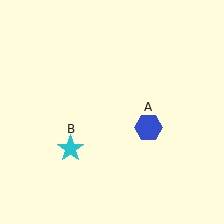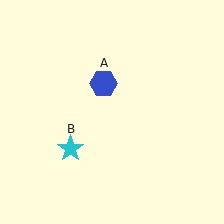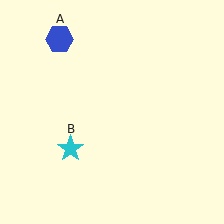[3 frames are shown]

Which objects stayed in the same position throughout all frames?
Cyan star (object B) remained stationary.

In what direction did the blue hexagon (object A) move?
The blue hexagon (object A) moved up and to the left.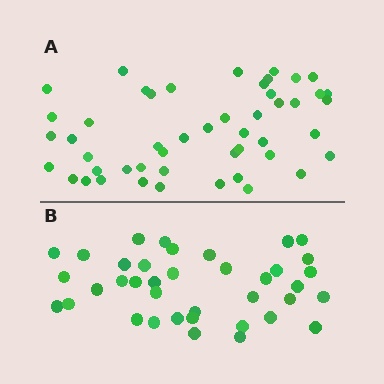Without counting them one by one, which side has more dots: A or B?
Region A (the top region) has more dots.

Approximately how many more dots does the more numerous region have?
Region A has roughly 12 or so more dots than region B.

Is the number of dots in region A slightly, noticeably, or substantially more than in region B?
Region A has noticeably more, but not dramatically so. The ratio is roughly 1.3 to 1.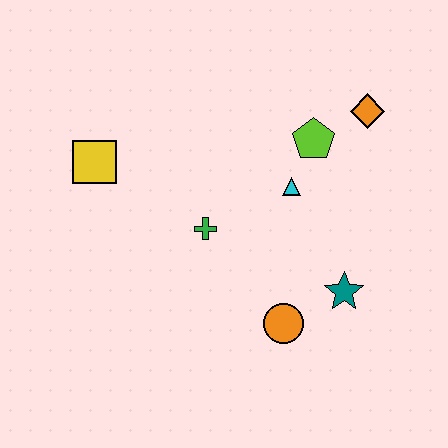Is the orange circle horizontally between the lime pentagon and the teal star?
No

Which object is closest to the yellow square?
The green cross is closest to the yellow square.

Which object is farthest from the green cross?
The orange diamond is farthest from the green cross.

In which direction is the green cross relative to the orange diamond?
The green cross is to the left of the orange diamond.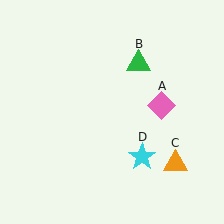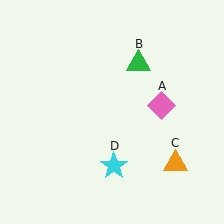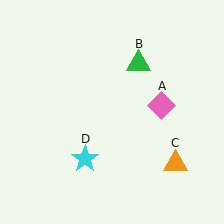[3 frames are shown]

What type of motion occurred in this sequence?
The cyan star (object D) rotated clockwise around the center of the scene.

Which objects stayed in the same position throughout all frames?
Pink diamond (object A) and green triangle (object B) and orange triangle (object C) remained stationary.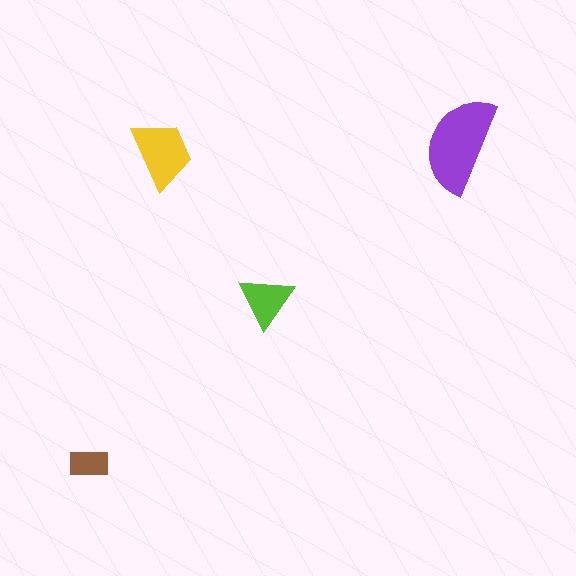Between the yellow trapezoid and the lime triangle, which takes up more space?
The yellow trapezoid.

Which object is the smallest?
The brown rectangle.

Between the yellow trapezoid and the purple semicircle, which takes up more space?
The purple semicircle.